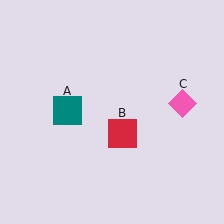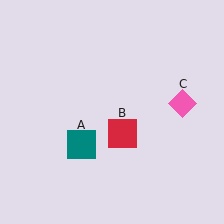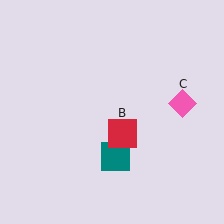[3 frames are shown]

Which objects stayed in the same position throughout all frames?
Red square (object B) and pink diamond (object C) remained stationary.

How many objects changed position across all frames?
1 object changed position: teal square (object A).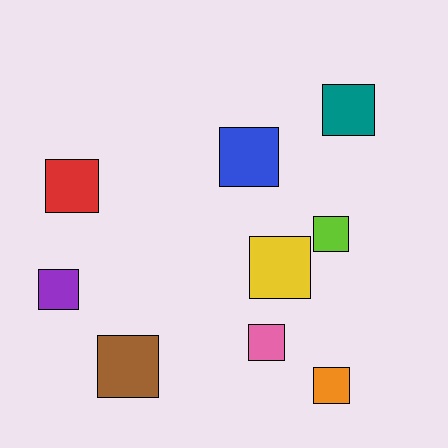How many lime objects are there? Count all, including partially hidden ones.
There is 1 lime object.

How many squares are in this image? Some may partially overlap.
There are 9 squares.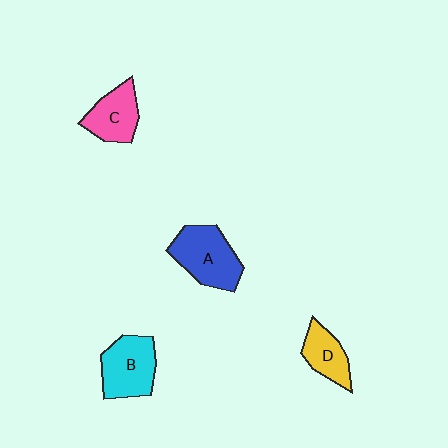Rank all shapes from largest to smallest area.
From largest to smallest: A (blue), B (cyan), C (pink), D (yellow).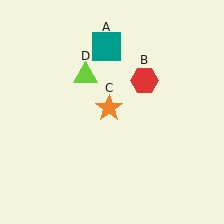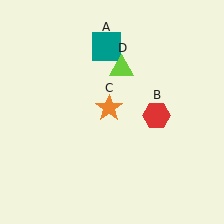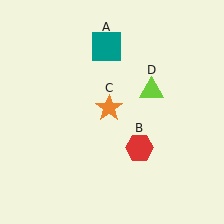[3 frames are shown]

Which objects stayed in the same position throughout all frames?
Teal square (object A) and orange star (object C) remained stationary.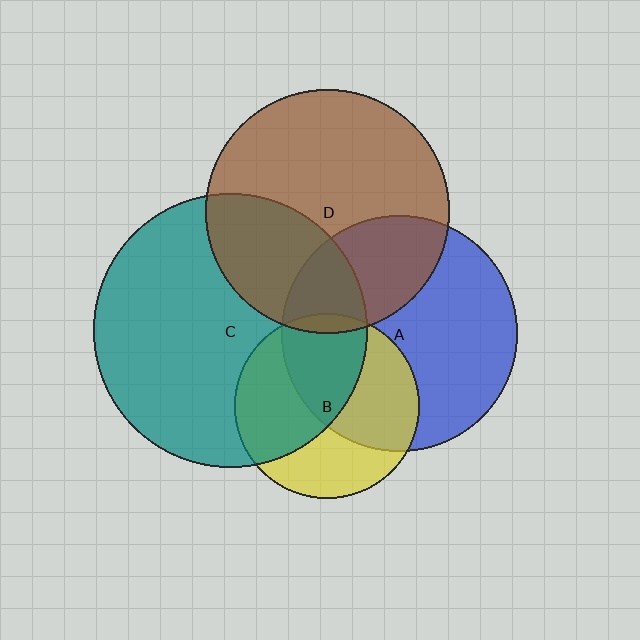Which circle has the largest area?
Circle C (teal).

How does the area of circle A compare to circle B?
Approximately 1.6 times.